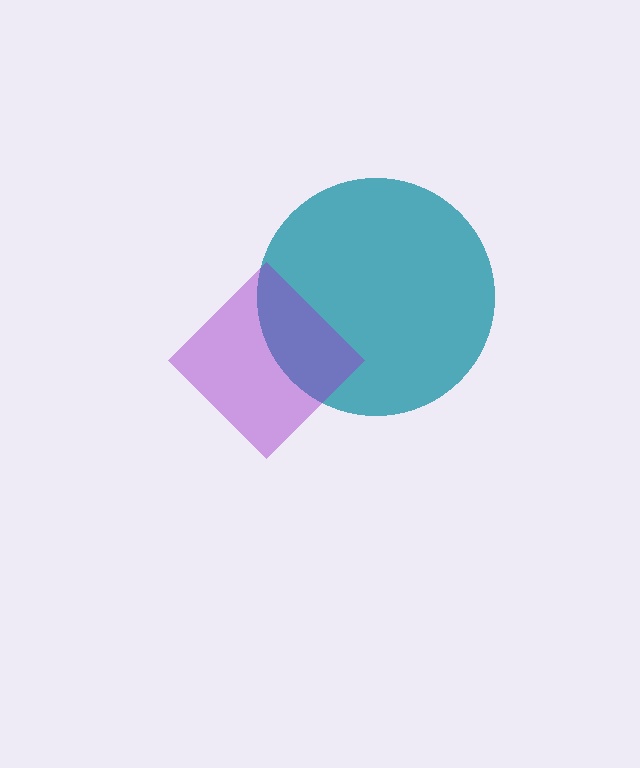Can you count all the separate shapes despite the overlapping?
Yes, there are 2 separate shapes.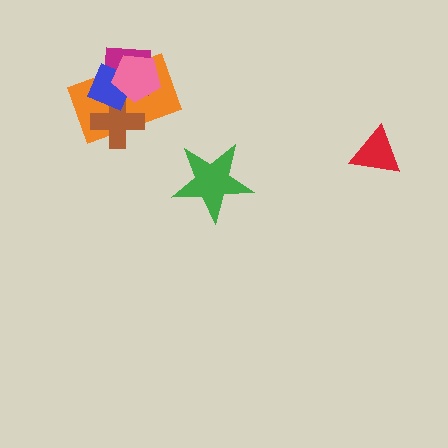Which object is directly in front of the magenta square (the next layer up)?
The blue diamond is directly in front of the magenta square.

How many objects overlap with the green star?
0 objects overlap with the green star.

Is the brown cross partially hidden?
Yes, it is partially covered by another shape.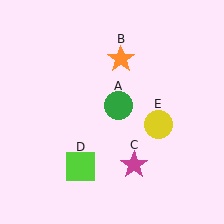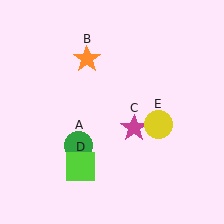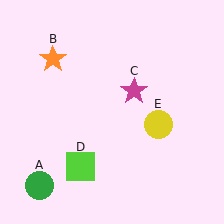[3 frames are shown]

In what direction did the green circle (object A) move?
The green circle (object A) moved down and to the left.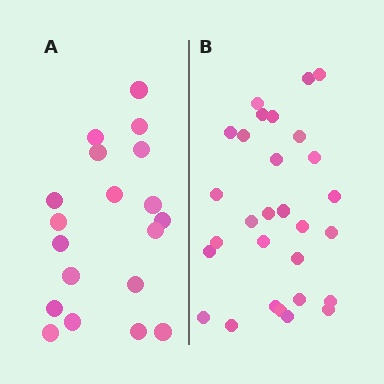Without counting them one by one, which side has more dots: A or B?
Region B (the right region) has more dots.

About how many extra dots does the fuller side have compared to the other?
Region B has roughly 10 or so more dots than region A.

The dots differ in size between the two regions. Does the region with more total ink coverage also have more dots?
No. Region A has more total ink coverage because its dots are larger, but region B actually contains more individual dots. Total area can be misleading — the number of items is what matters here.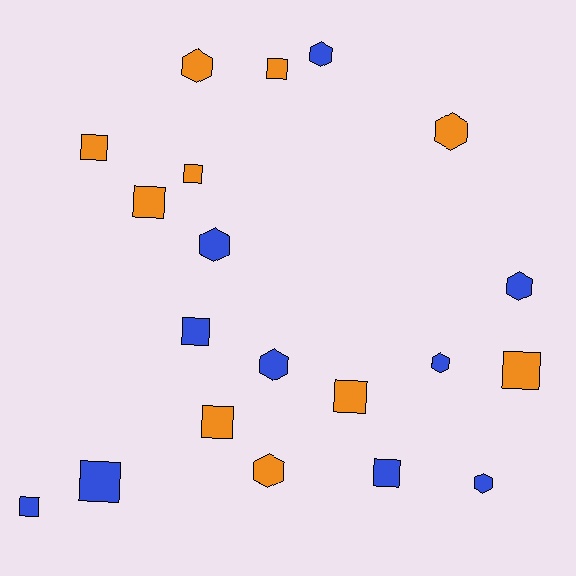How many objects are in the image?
There are 20 objects.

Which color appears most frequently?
Blue, with 10 objects.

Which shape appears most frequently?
Square, with 11 objects.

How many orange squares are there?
There are 7 orange squares.